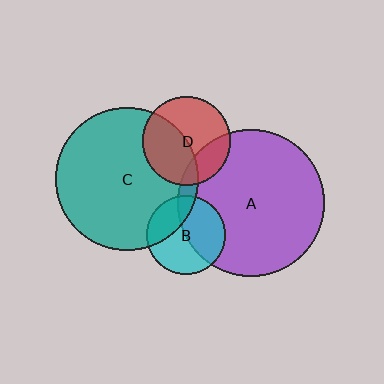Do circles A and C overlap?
Yes.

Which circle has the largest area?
Circle A (purple).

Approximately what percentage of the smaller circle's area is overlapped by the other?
Approximately 5%.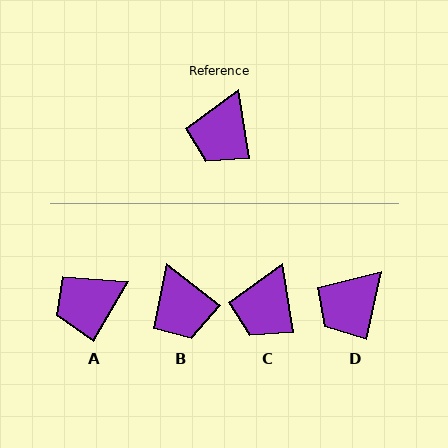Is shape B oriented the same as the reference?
No, it is off by about 43 degrees.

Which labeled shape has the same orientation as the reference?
C.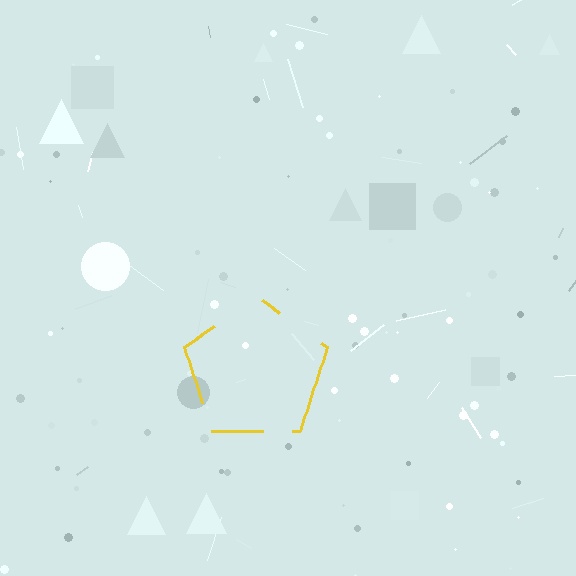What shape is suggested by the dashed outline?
The dashed outline suggests a pentagon.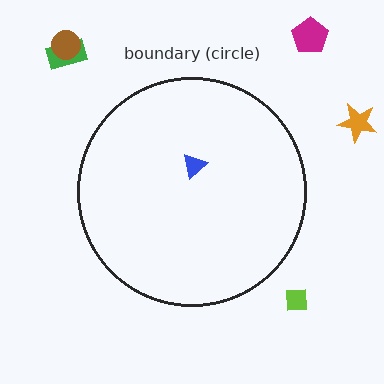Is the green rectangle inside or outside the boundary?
Outside.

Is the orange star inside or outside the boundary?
Outside.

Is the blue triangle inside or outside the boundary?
Inside.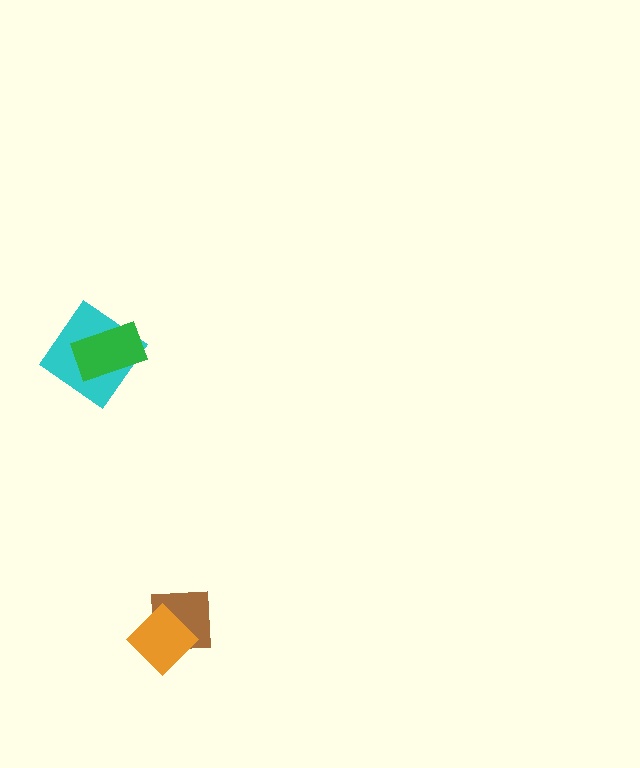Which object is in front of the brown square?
The orange diamond is in front of the brown square.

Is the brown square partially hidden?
Yes, it is partially covered by another shape.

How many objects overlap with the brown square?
1 object overlaps with the brown square.